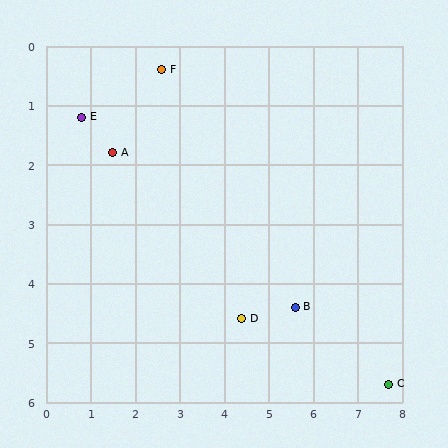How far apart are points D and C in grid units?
Points D and C are about 3.5 grid units apart.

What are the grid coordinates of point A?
Point A is at approximately (1.5, 1.8).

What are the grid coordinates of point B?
Point B is at approximately (5.6, 4.4).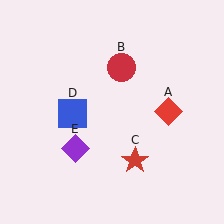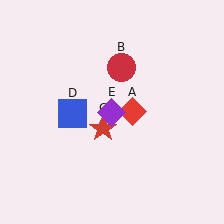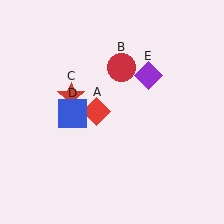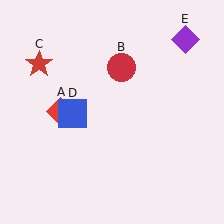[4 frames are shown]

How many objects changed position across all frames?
3 objects changed position: red diamond (object A), red star (object C), purple diamond (object E).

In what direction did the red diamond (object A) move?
The red diamond (object A) moved left.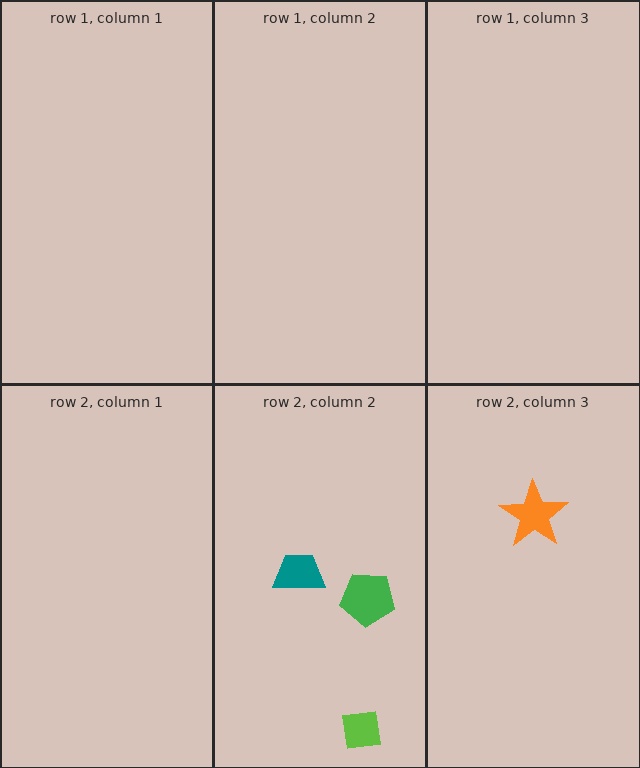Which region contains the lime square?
The row 2, column 2 region.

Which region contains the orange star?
The row 2, column 3 region.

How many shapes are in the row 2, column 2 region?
3.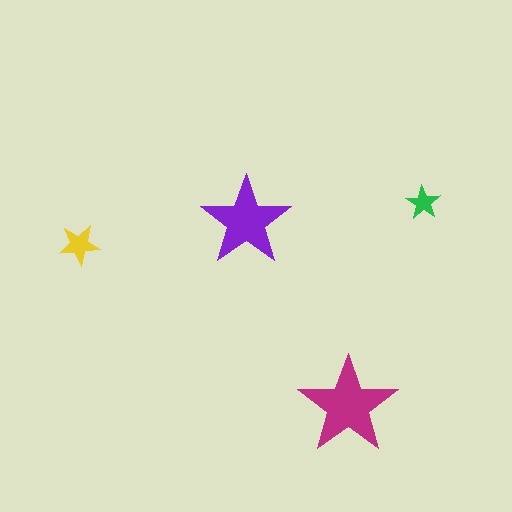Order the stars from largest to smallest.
the magenta one, the purple one, the yellow one, the green one.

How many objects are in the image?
There are 4 objects in the image.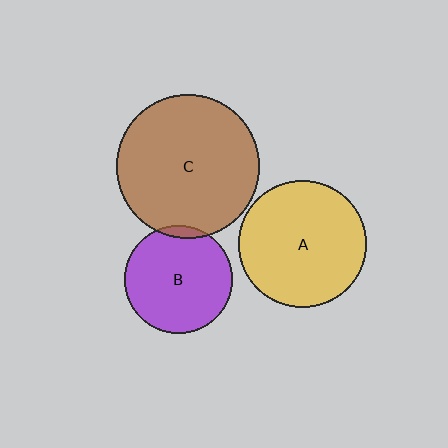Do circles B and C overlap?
Yes.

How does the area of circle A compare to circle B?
Approximately 1.4 times.